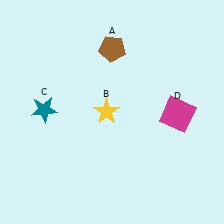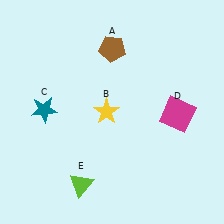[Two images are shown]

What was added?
A lime triangle (E) was added in Image 2.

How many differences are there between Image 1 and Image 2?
There is 1 difference between the two images.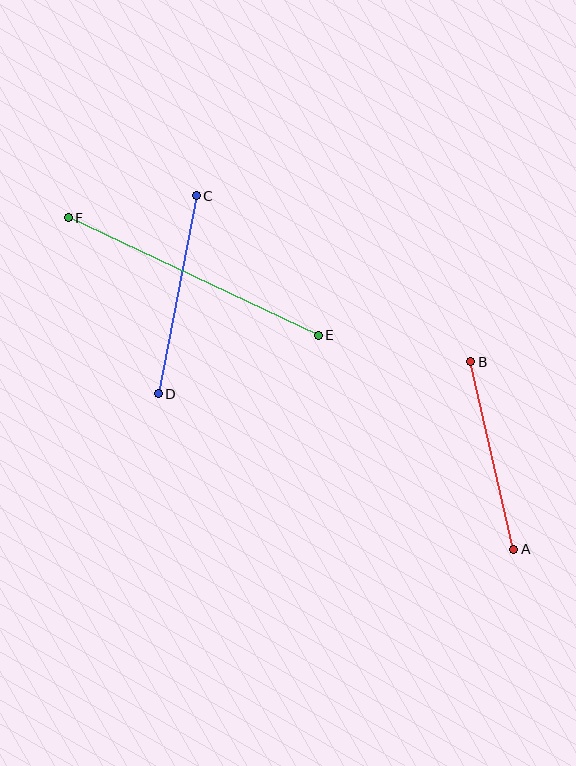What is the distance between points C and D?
The distance is approximately 202 pixels.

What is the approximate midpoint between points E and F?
The midpoint is at approximately (193, 277) pixels.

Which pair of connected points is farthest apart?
Points E and F are farthest apart.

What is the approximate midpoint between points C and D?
The midpoint is at approximately (177, 295) pixels.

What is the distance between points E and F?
The distance is approximately 276 pixels.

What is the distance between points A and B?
The distance is approximately 192 pixels.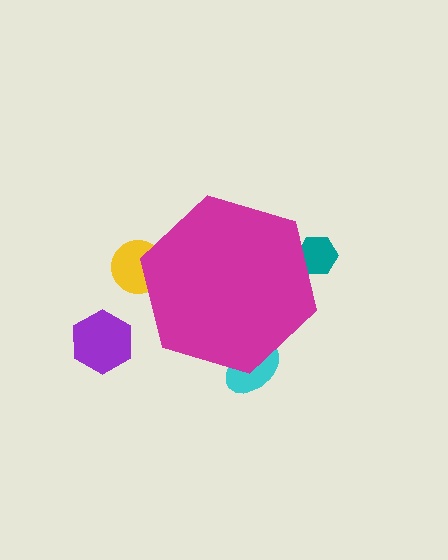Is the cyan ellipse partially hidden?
Yes, the cyan ellipse is partially hidden behind the magenta hexagon.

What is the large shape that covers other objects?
A magenta hexagon.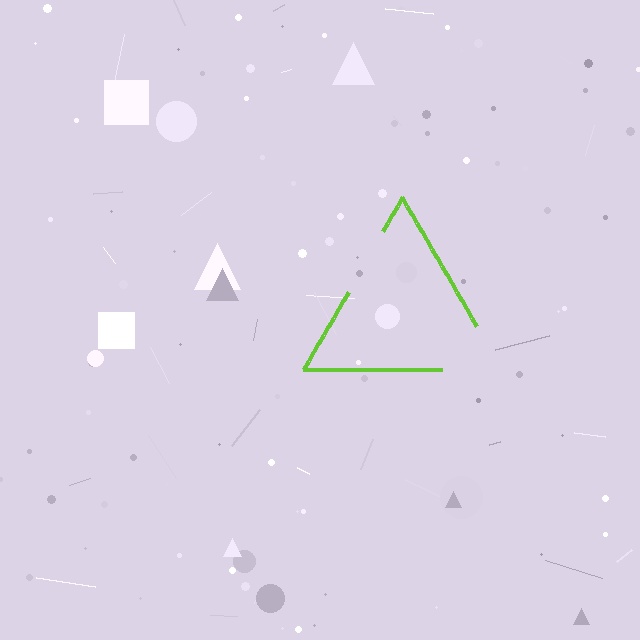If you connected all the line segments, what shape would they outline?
They would outline a triangle.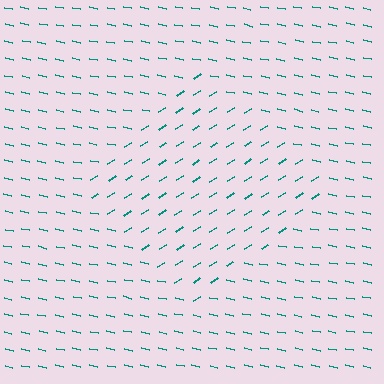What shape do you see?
I see a diamond.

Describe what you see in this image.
The image is filled with small teal line segments. A diamond region in the image has lines oriented differently from the surrounding lines, creating a visible texture boundary.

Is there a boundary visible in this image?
Yes, there is a texture boundary formed by a change in line orientation.